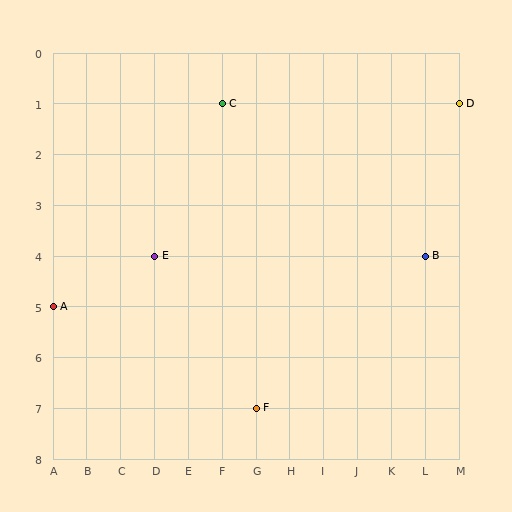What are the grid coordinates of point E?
Point E is at grid coordinates (D, 4).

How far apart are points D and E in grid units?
Points D and E are 9 columns and 3 rows apart (about 9.5 grid units diagonally).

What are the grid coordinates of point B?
Point B is at grid coordinates (L, 4).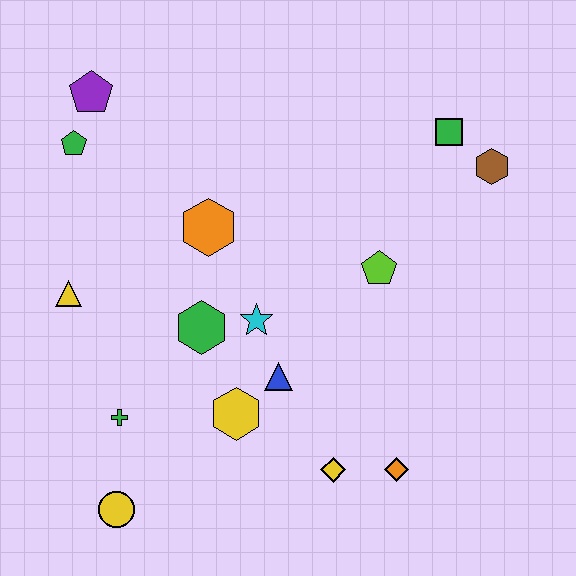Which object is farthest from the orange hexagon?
The orange diamond is farthest from the orange hexagon.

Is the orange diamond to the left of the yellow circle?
No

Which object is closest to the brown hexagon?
The green square is closest to the brown hexagon.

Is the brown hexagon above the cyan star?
Yes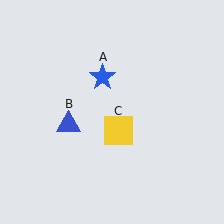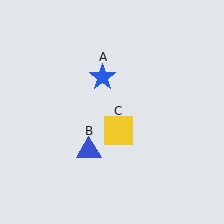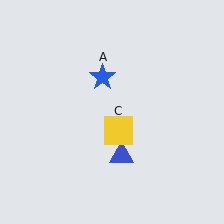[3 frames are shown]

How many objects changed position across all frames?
1 object changed position: blue triangle (object B).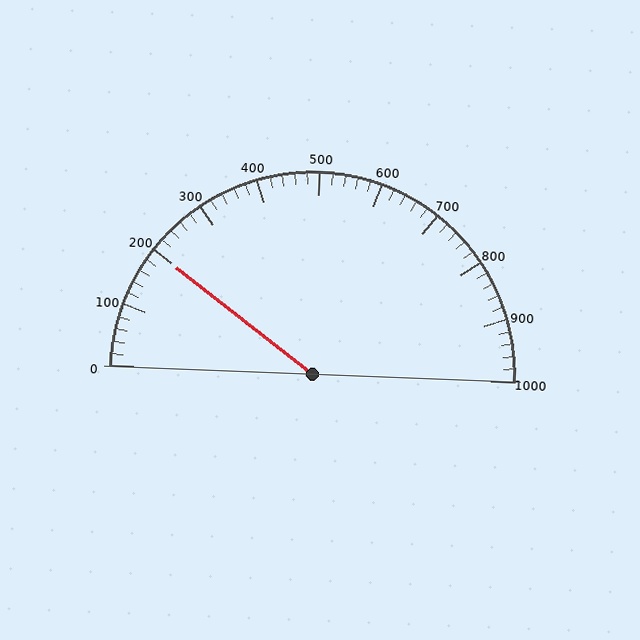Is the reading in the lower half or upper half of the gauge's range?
The reading is in the lower half of the range (0 to 1000).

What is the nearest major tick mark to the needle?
The nearest major tick mark is 200.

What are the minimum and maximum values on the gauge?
The gauge ranges from 0 to 1000.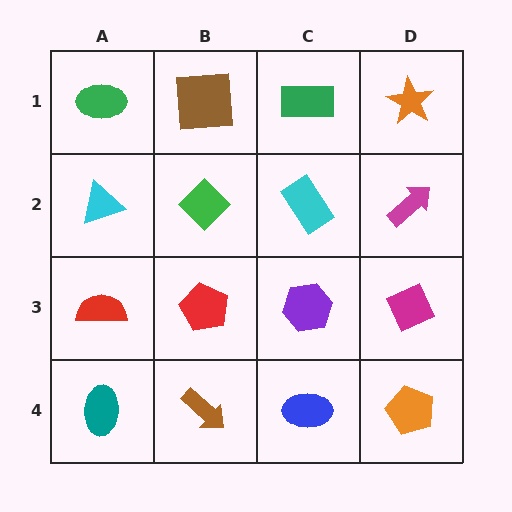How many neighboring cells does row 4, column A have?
2.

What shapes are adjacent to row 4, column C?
A purple hexagon (row 3, column C), a brown arrow (row 4, column B), an orange pentagon (row 4, column D).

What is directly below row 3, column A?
A teal ellipse.